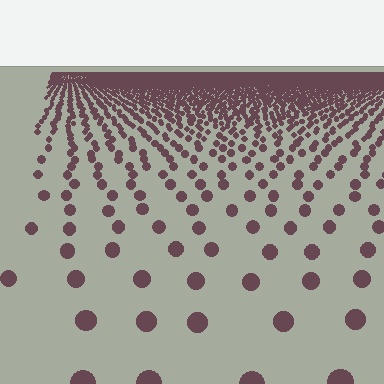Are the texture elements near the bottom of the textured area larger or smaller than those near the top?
Larger. Near the bottom, elements are closer to the viewer and appear at a bigger on-screen size.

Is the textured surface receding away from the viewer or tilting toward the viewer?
The surface is receding away from the viewer. Texture elements get smaller and denser toward the top.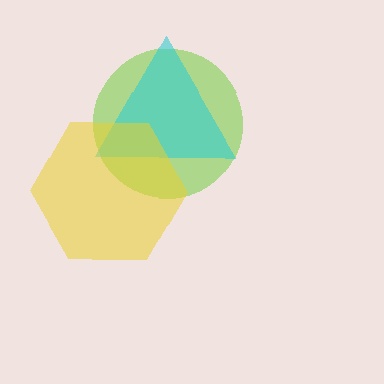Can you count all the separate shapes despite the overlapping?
Yes, there are 3 separate shapes.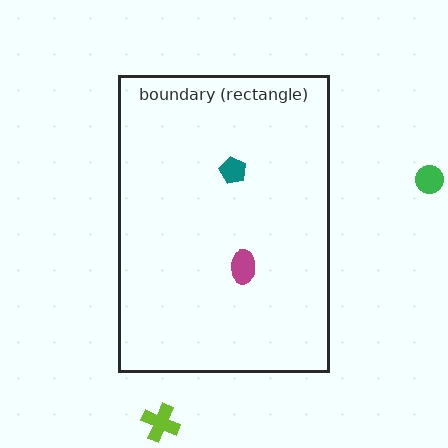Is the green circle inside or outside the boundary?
Outside.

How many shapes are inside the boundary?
2 inside, 2 outside.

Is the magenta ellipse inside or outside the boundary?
Inside.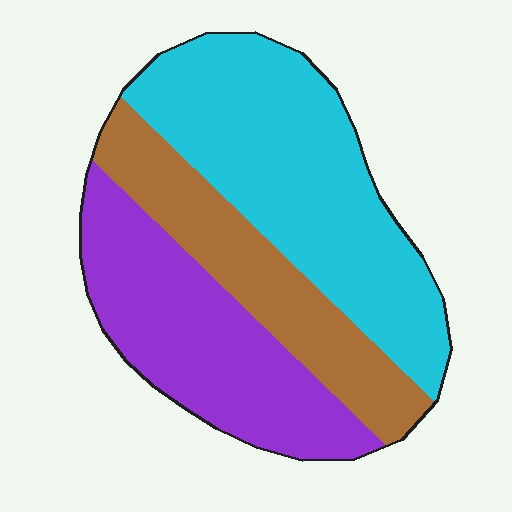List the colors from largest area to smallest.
From largest to smallest: cyan, purple, brown.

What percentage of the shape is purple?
Purple covers about 30% of the shape.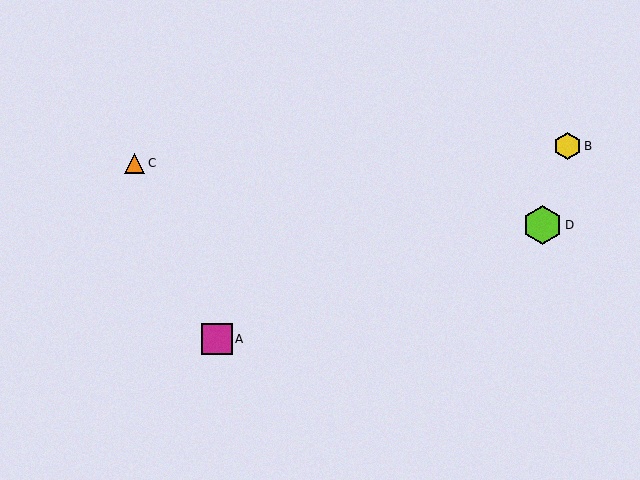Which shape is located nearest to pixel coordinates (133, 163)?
The orange triangle (labeled C) at (135, 163) is nearest to that location.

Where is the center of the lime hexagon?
The center of the lime hexagon is at (543, 225).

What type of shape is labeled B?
Shape B is a yellow hexagon.